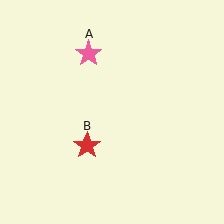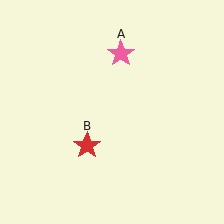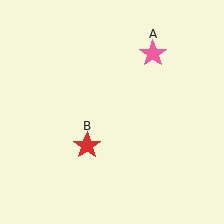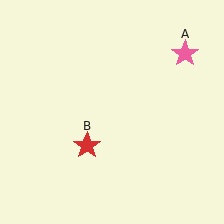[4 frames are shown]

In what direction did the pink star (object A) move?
The pink star (object A) moved right.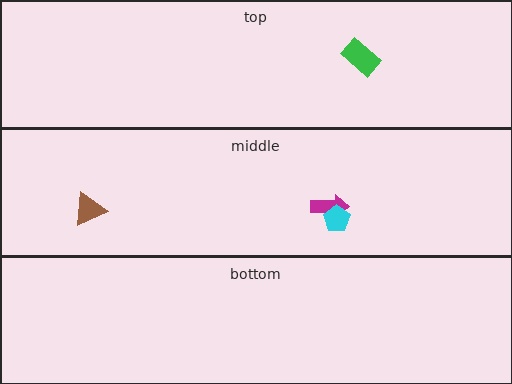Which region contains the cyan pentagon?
The middle region.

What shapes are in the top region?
The green rectangle.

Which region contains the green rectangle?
The top region.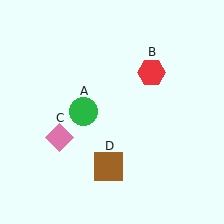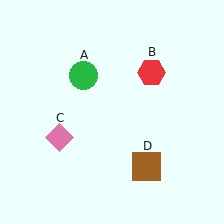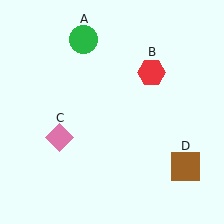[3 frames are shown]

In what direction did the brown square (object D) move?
The brown square (object D) moved right.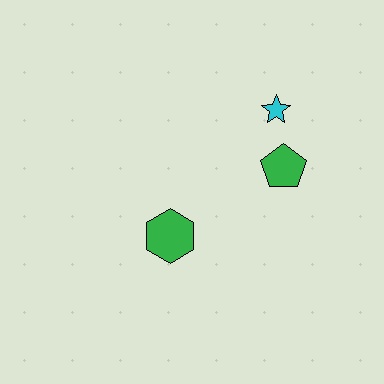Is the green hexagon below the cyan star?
Yes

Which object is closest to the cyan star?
The green pentagon is closest to the cyan star.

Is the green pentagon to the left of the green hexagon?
No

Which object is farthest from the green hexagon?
The cyan star is farthest from the green hexagon.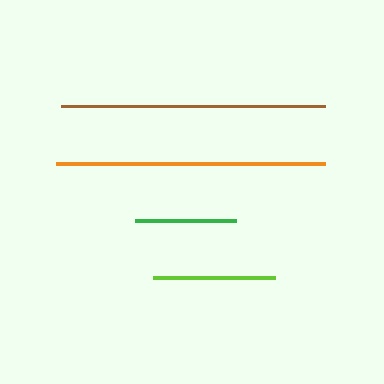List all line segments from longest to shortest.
From longest to shortest: orange, brown, lime, green.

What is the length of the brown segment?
The brown segment is approximately 263 pixels long.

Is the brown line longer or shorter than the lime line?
The brown line is longer than the lime line.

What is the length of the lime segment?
The lime segment is approximately 121 pixels long.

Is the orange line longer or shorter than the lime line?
The orange line is longer than the lime line.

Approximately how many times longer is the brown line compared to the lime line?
The brown line is approximately 2.2 times the length of the lime line.